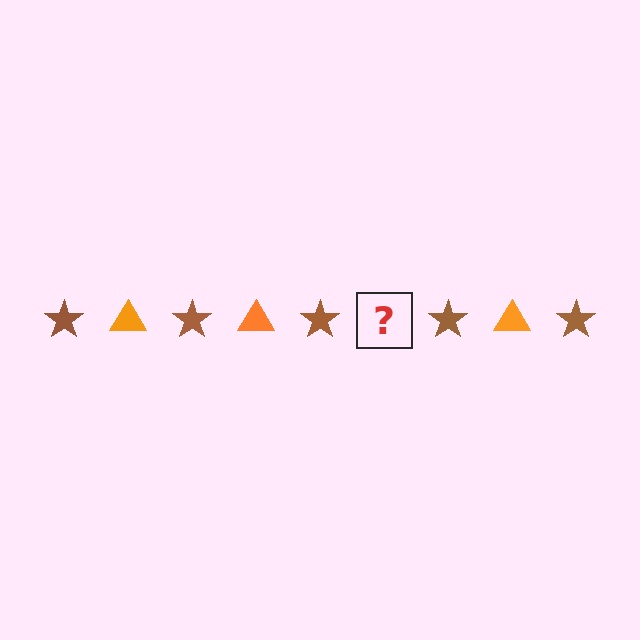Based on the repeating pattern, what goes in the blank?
The blank should be an orange triangle.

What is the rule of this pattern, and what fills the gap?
The rule is that the pattern alternates between brown star and orange triangle. The gap should be filled with an orange triangle.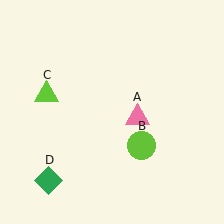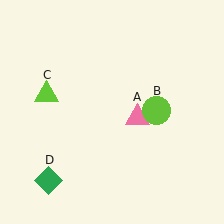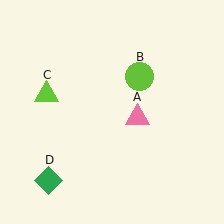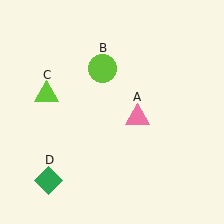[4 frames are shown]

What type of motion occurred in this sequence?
The lime circle (object B) rotated counterclockwise around the center of the scene.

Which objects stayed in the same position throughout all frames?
Pink triangle (object A) and lime triangle (object C) and green diamond (object D) remained stationary.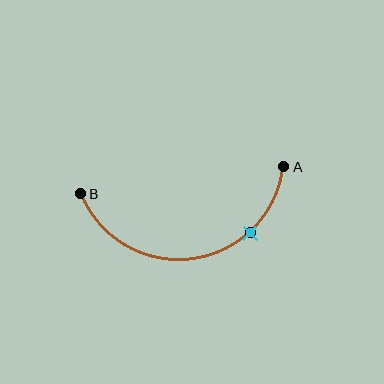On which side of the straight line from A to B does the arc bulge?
The arc bulges below the straight line connecting A and B.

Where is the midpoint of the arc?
The arc midpoint is the point on the curve farthest from the straight line joining A and B. It sits below that line.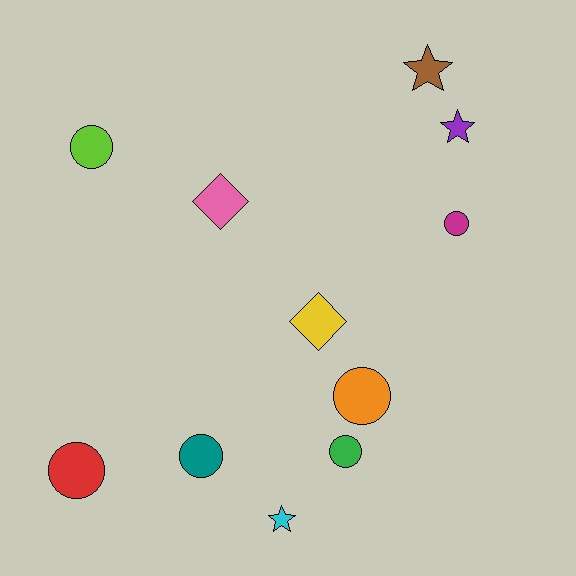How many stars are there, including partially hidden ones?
There are 3 stars.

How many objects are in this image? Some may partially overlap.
There are 11 objects.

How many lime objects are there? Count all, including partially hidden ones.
There is 1 lime object.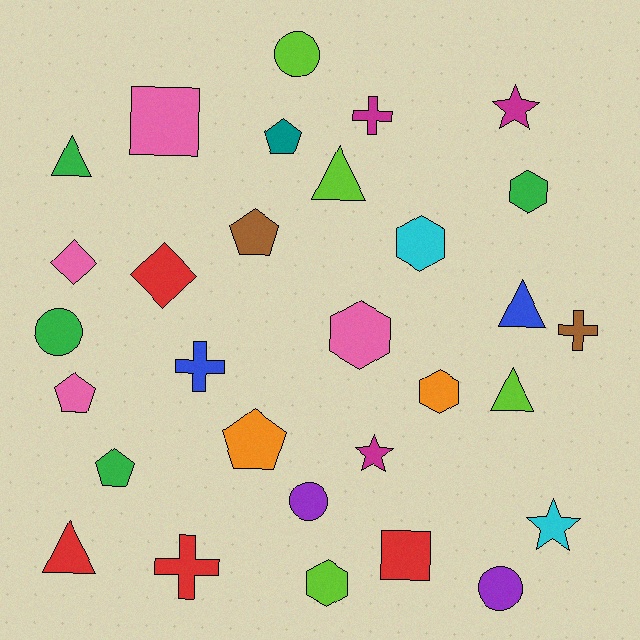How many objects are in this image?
There are 30 objects.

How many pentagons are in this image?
There are 5 pentagons.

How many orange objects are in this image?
There are 2 orange objects.